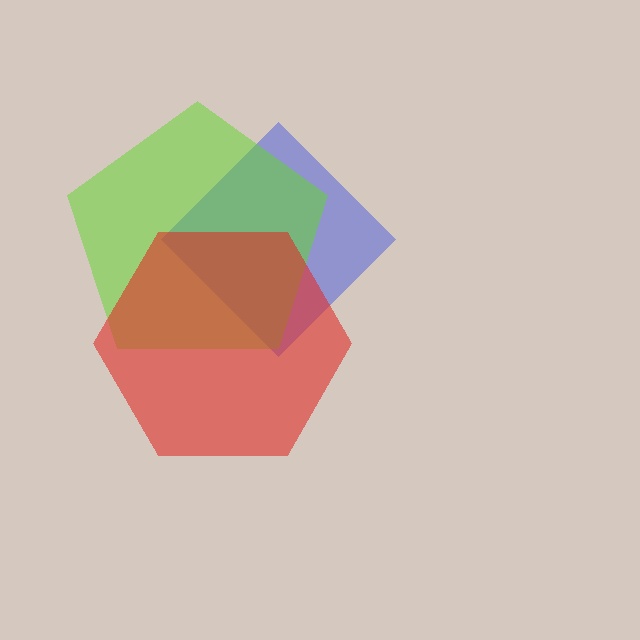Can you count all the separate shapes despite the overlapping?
Yes, there are 3 separate shapes.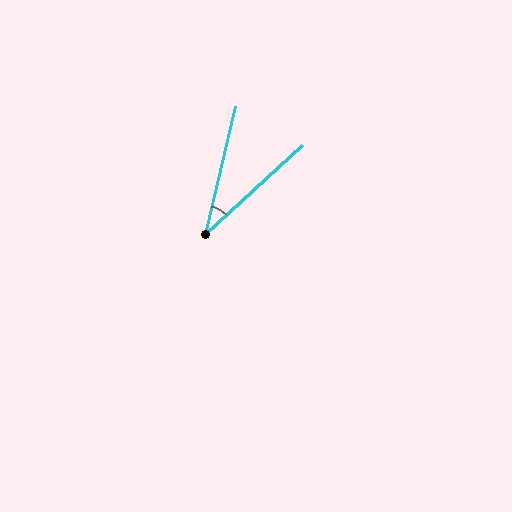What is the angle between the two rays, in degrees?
Approximately 34 degrees.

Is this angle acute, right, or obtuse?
It is acute.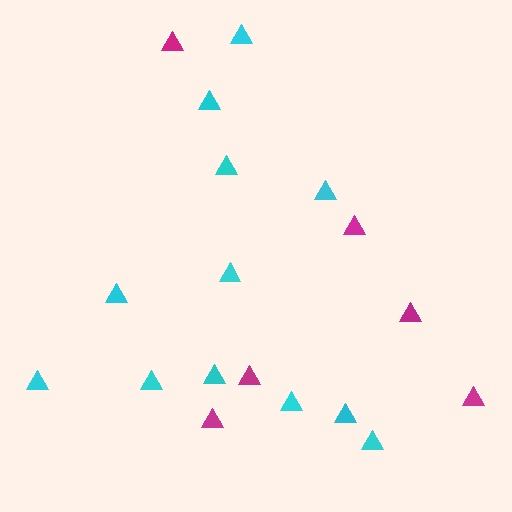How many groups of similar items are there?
There are 2 groups: one group of magenta triangles (6) and one group of cyan triangles (12).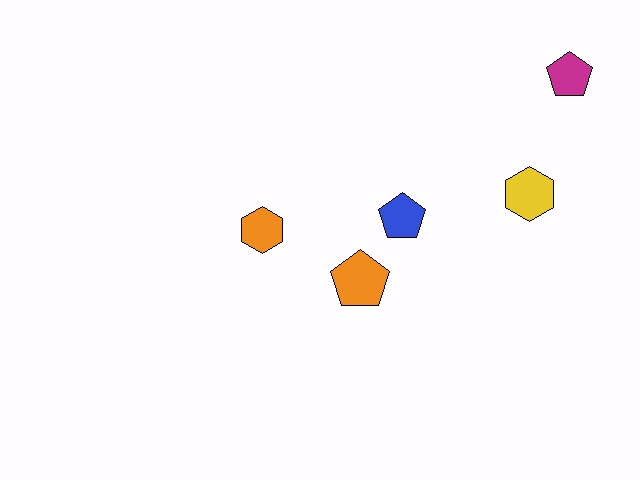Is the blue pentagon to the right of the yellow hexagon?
No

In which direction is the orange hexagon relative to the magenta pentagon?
The orange hexagon is to the left of the magenta pentagon.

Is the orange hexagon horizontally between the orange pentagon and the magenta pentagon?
No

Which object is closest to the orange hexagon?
The orange pentagon is closest to the orange hexagon.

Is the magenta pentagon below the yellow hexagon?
No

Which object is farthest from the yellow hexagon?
The orange hexagon is farthest from the yellow hexagon.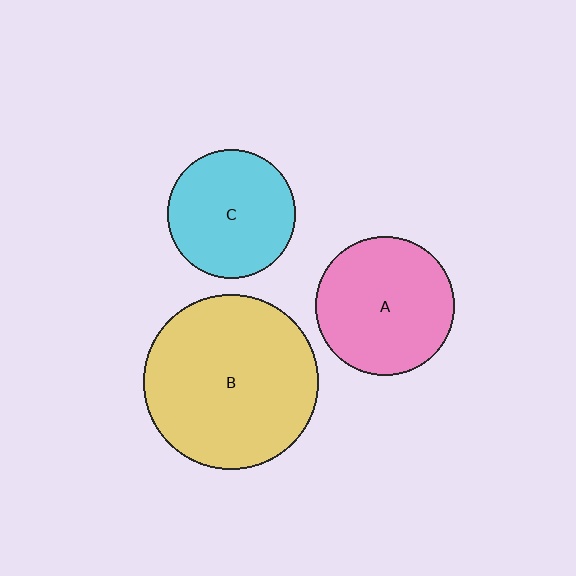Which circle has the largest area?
Circle B (yellow).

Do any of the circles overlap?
No, none of the circles overlap.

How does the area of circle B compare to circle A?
Approximately 1.6 times.